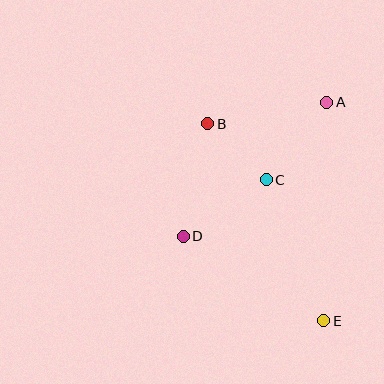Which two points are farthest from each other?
Points B and E are farthest from each other.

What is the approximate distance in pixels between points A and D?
The distance between A and D is approximately 196 pixels.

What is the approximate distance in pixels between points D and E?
The distance between D and E is approximately 164 pixels.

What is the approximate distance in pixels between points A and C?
The distance between A and C is approximately 98 pixels.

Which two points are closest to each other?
Points B and C are closest to each other.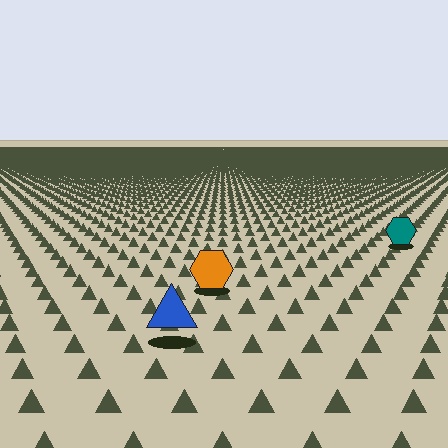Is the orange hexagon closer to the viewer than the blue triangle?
No. The blue triangle is closer — you can tell from the texture gradient: the ground texture is coarser near it.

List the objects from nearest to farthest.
From nearest to farthest: the blue triangle, the orange hexagon, the teal hexagon.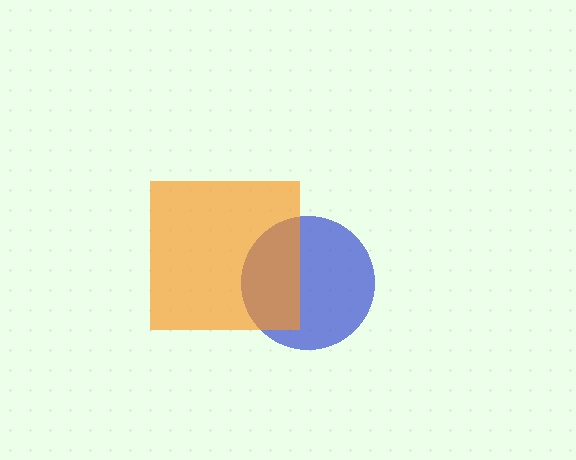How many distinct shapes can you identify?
There are 2 distinct shapes: a blue circle, an orange square.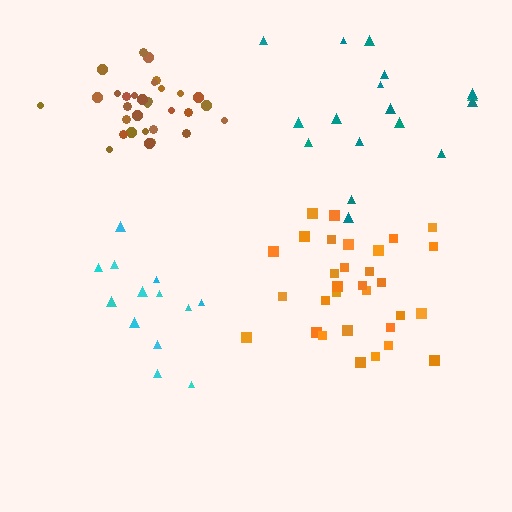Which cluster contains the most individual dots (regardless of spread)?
Brown (31).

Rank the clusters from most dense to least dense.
brown, orange, cyan, teal.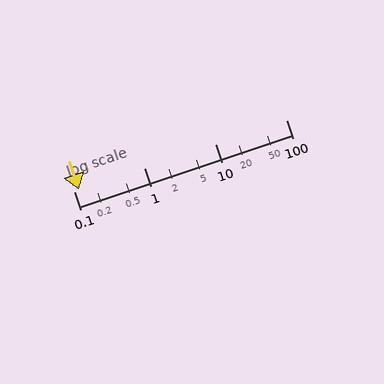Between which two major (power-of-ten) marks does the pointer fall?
The pointer is between 0.1 and 1.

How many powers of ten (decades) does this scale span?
The scale spans 3 decades, from 0.1 to 100.